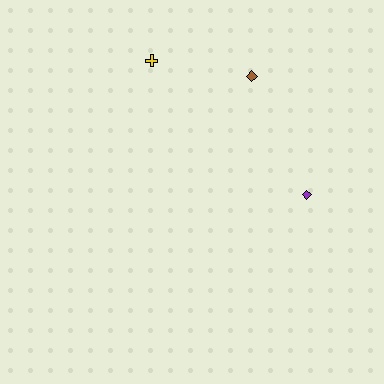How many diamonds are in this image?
There are 2 diamonds.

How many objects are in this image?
There are 3 objects.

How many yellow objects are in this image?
There is 1 yellow object.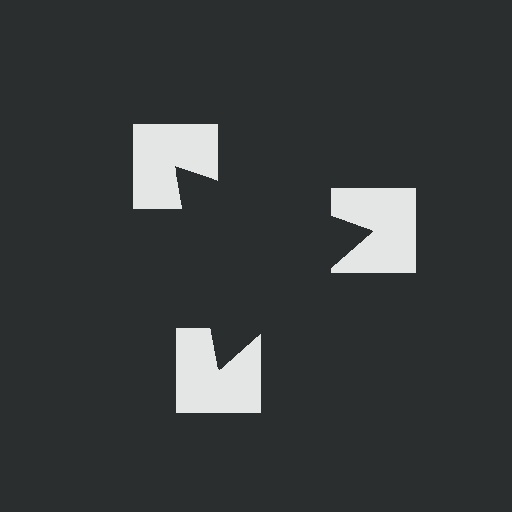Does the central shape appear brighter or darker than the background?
It typically appears slightly darker than the background, even though no actual brightness change is drawn.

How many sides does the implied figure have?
3 sides.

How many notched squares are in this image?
There are 3 — one at each vertex of the illusory triangle.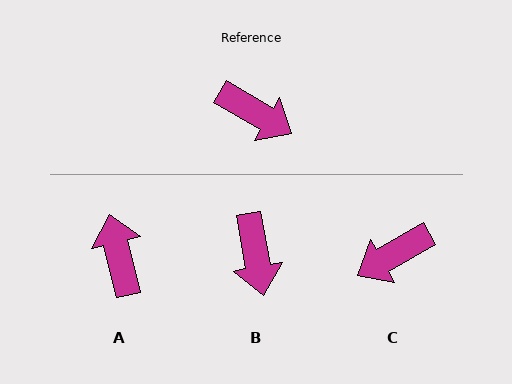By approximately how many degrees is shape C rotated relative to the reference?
Approximately 119 degrees clockwise.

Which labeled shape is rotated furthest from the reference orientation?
A, about 134 degrees away.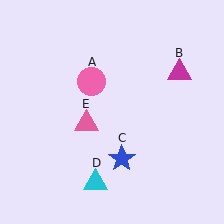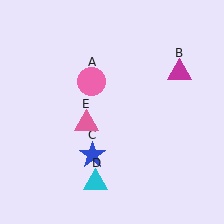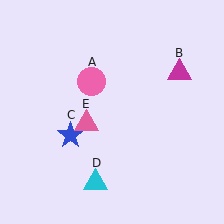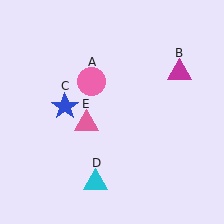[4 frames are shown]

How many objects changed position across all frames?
1 object changed position: blue star (object C).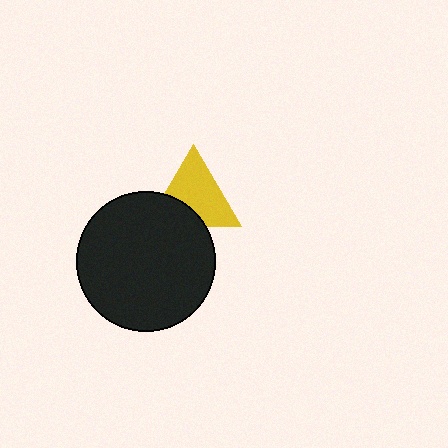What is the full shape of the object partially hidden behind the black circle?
The partially hidden object is a yellow triangle.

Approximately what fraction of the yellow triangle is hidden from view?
Roughly 31% of the yellow triangle is hidden behind the black circle.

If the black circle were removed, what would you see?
You would see the complete yellow triangle.